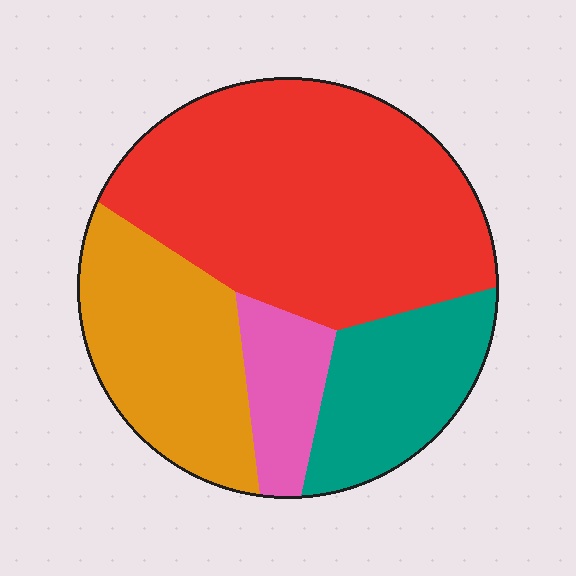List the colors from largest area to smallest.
From largest to smallest: red, orange, teal, pink.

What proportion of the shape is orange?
Orange takes up about one quarter (1/4) of the shape.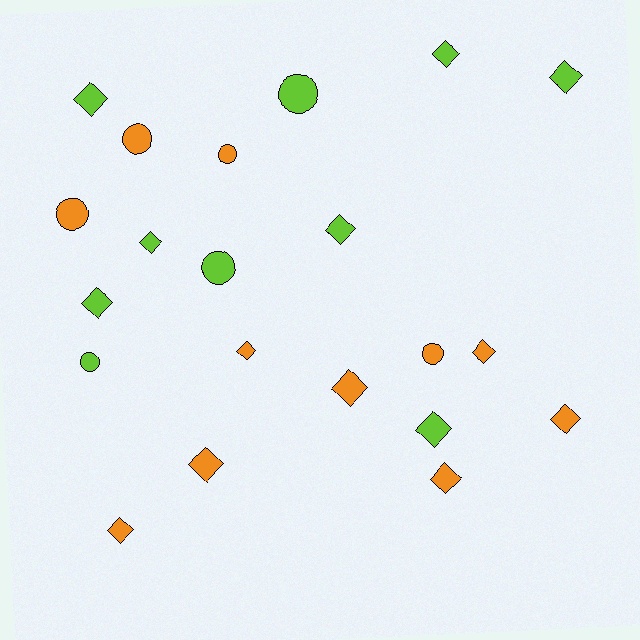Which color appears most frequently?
Orange, with 11 objects.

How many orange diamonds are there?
There are 7 orange diamonds.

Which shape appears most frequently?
Diamond, with 14 objects.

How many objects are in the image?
There are 21 objects.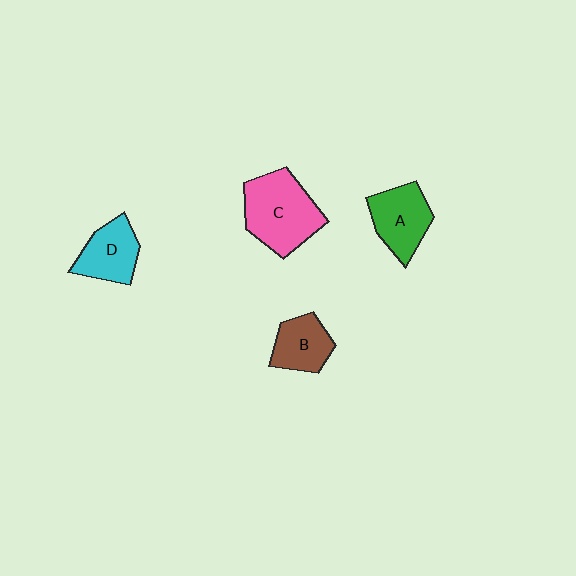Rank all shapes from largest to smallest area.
From largest to smallest: C (pink), A (green), D (cyan), B (brown).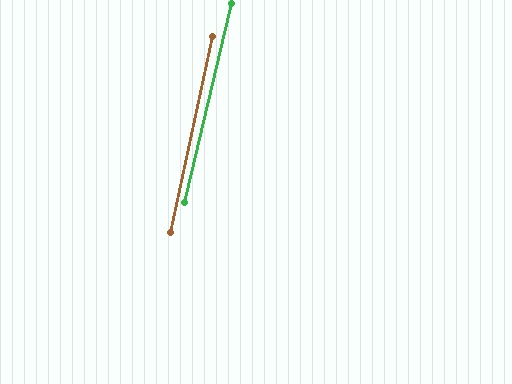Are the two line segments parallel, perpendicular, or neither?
Parallel — their directions differ by only 1.1°.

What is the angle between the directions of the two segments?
Approximately 1 degree.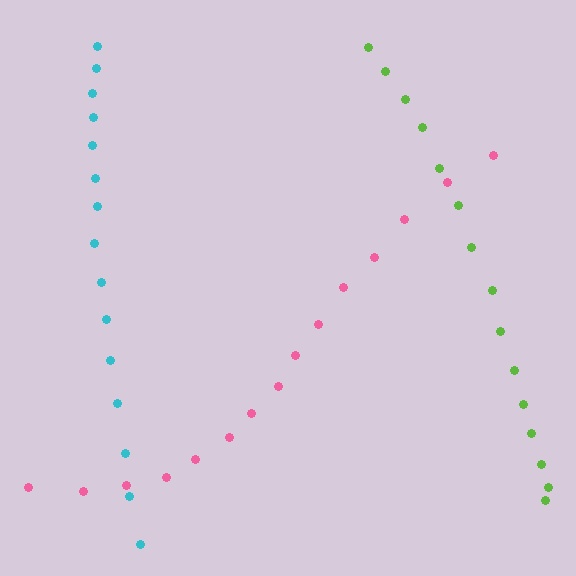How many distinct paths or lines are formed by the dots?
There are 3 distinct paths.